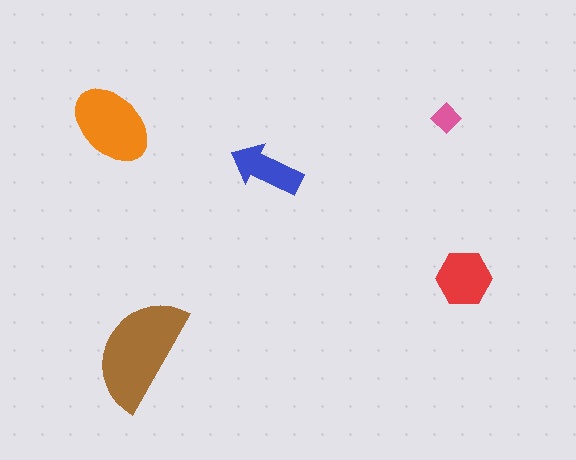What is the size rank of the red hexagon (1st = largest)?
3rd.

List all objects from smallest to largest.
The pink diamond, the blue arrow, the red hexagon, the orange ellipse, the brown semicircle.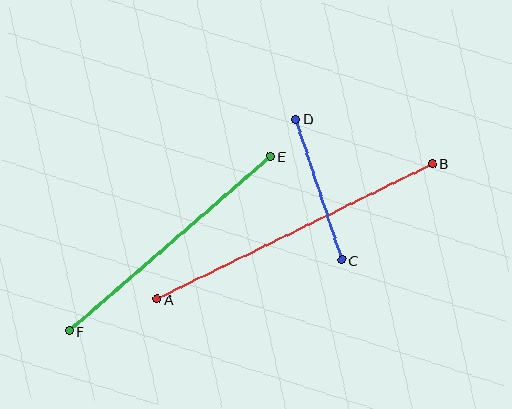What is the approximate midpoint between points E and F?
The midpoint is at approximately (170, 244) pixels.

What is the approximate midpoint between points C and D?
The midpoint is at approximately (319, 190) pixels.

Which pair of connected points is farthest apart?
Points A and B are farthest apart.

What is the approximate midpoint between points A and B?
The midpoint is at approximately (295, 231) pixels.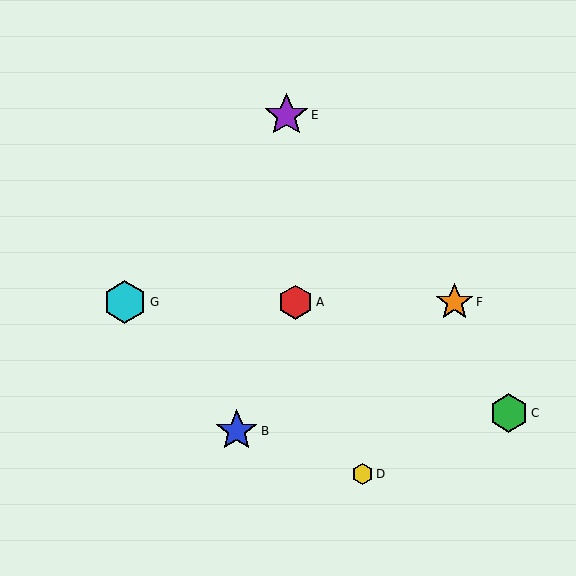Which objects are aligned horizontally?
Objects A, F, G are aligned horizontally.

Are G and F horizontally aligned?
Yes, both are at y≈302.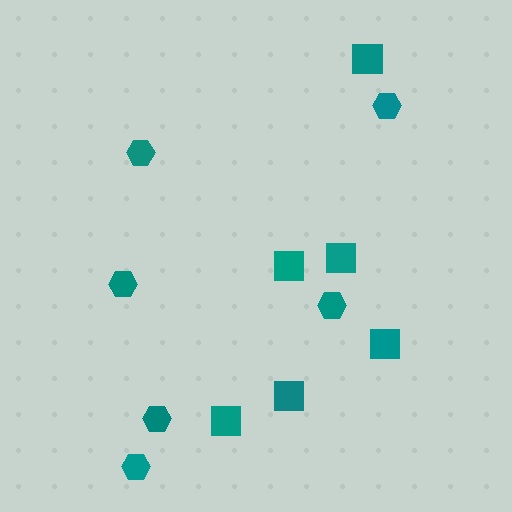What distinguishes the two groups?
There are 2 groups: one group of hexagons (6) and one group of squares (6).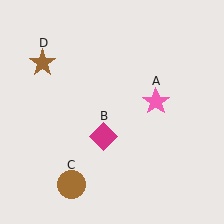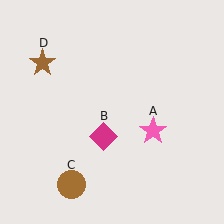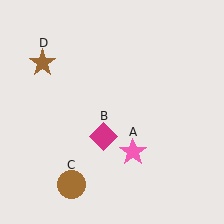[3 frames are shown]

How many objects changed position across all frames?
1 object changed position: pink star (object A).